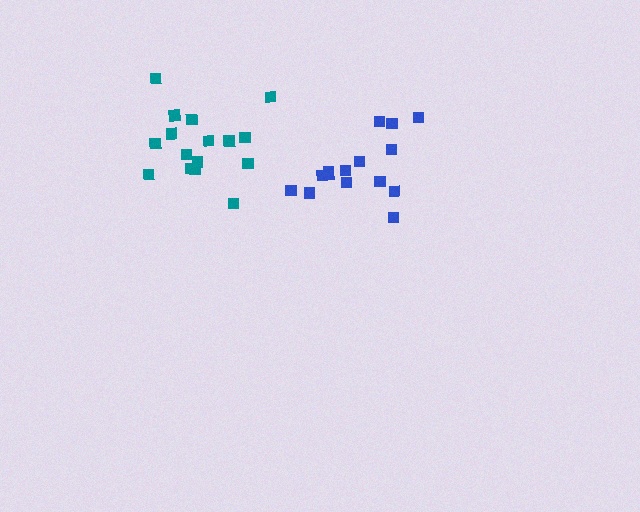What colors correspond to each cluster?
The clusters are colored: teal, blue.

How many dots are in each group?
Group 1: 16 dots, Group 2: 15 dots (31 total).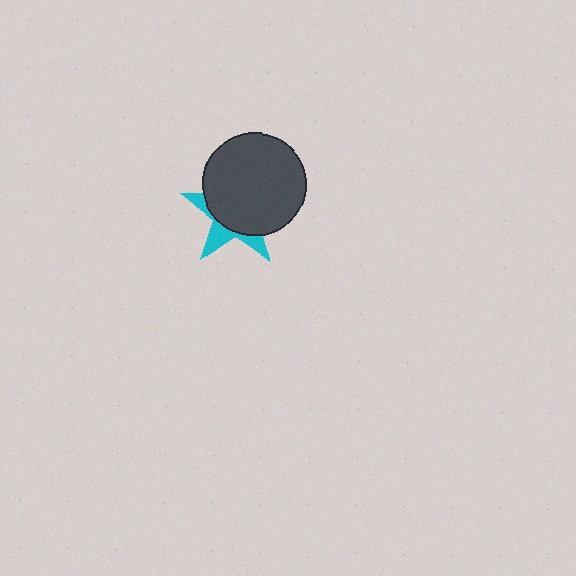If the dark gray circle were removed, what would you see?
You would see the complete cyan star.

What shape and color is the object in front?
The object in front is a dark gray circle.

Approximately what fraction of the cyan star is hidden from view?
Roughly 69% of the cyan star is hidden behind the dark gray circle.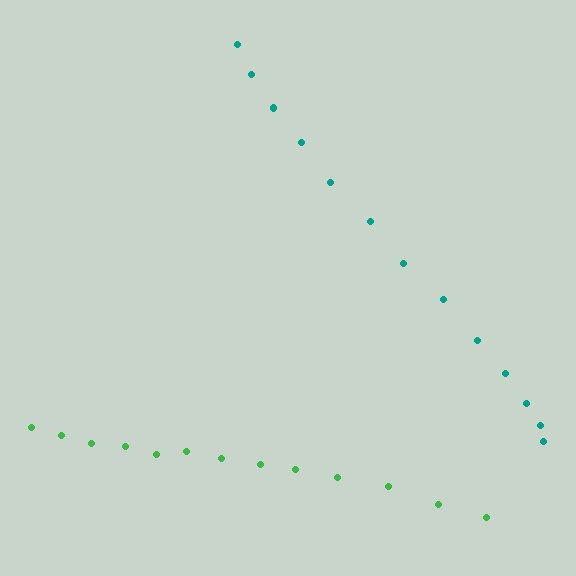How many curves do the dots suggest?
There are 2 distinct paths.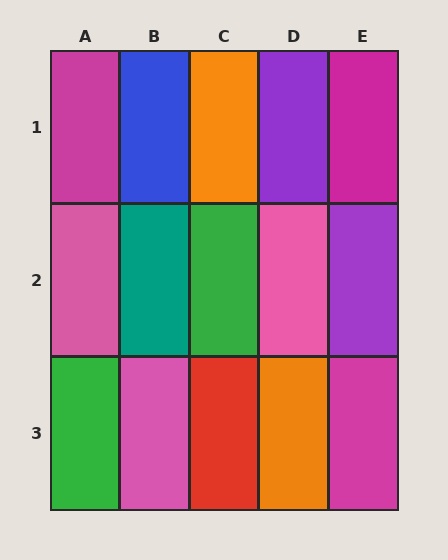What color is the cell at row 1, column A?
Magenta.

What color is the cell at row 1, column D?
Purple.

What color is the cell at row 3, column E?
Magenta.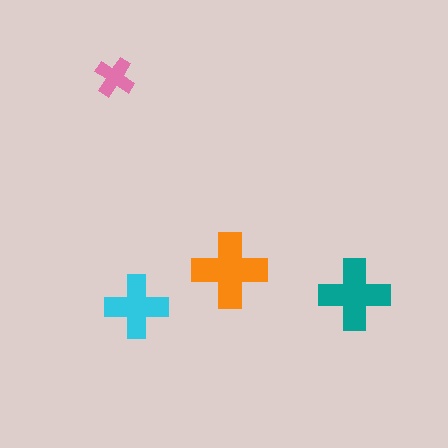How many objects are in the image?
There are 4 objects in the image.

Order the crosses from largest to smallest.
the orange one, the teal one, the cyan one, the pink one.